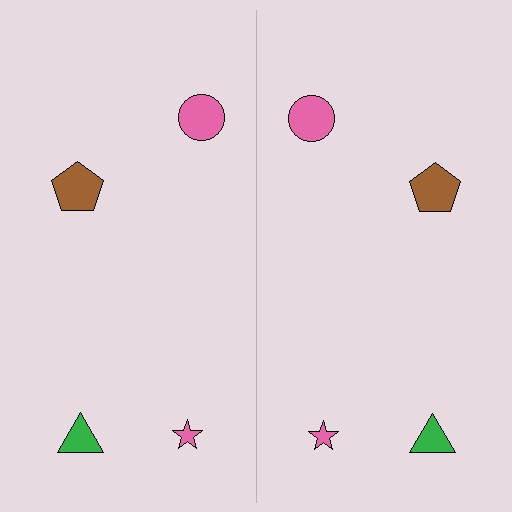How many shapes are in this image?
There are 8 shapes in this image.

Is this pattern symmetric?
Yes, this pattern has bilateral (reflection) symmetry.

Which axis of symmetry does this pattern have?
The pattern has a vertical axis of symmetry running through the center of the image.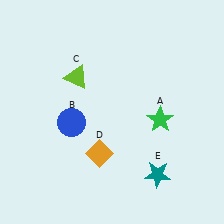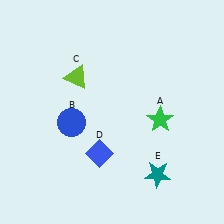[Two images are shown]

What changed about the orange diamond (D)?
In Image 1, D is orange. In Image 2, it changed to blue.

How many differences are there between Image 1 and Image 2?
There is 1 difference between the two images.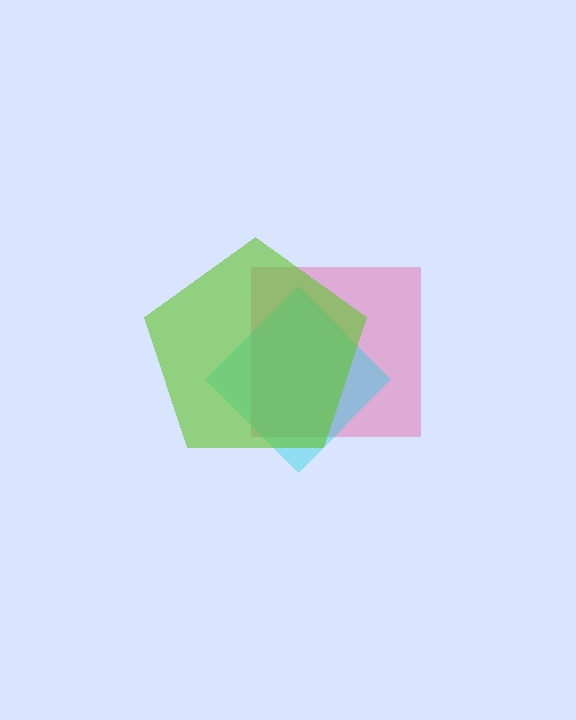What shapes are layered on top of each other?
The layered shapes are: a pink square, a cyan diamond, a lime pentagon.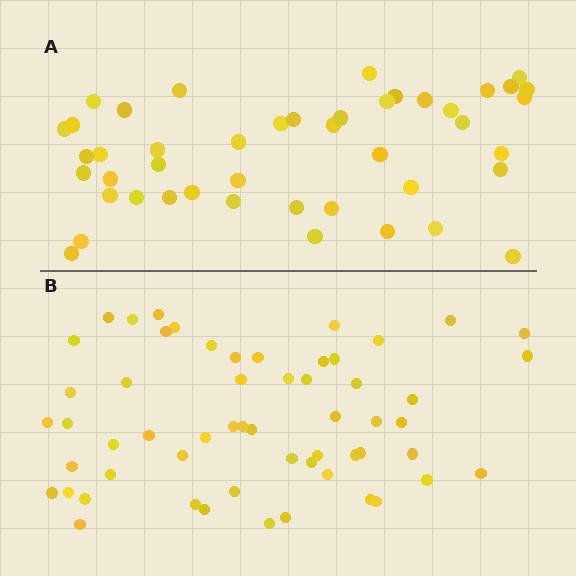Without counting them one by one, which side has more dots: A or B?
Region B (the bottom region) has more dots.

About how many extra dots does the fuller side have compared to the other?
Region B has roughly 12 or so more dots than region A.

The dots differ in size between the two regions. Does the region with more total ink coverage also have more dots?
No. Region A has more total ink coverage because its dots are larger, but region B actually contains more individual dots. Total area can be misleading — the number of items is what matters here.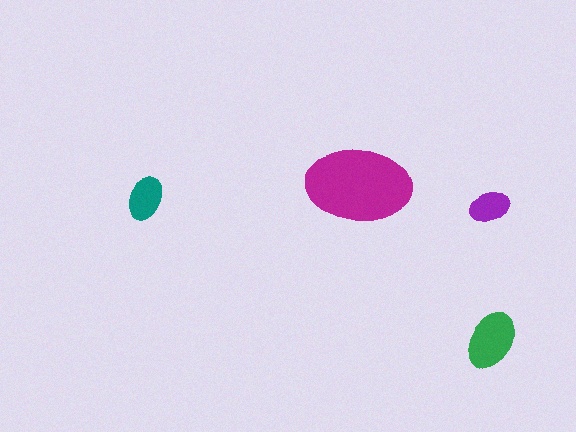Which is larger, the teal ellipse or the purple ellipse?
The teal one.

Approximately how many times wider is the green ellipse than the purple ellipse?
About 1.5 times wider.